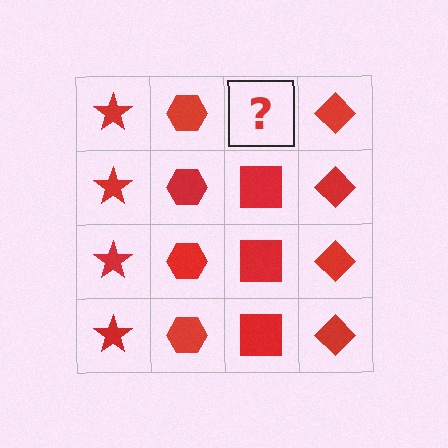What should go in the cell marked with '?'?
The missing cell should contain a red square.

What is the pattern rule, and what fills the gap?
The rule is that each column has a consistent shape. The gap should be filled with a red square.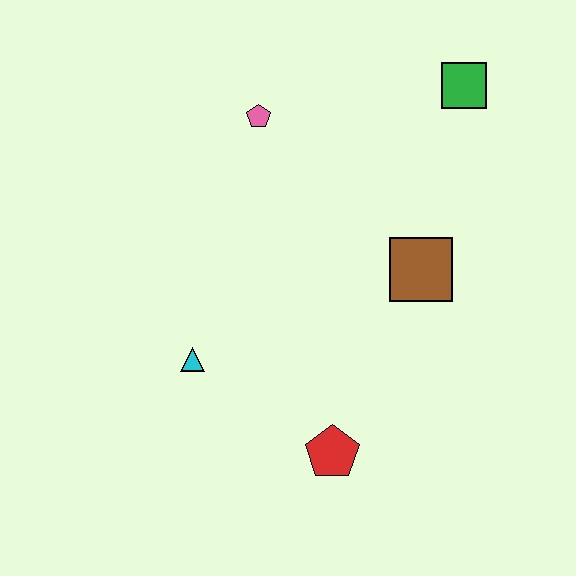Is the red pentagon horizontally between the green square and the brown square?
No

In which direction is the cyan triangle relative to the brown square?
The cyan triangle is to the left of the brown square.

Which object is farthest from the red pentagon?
The green square is farthest from the red pentagon.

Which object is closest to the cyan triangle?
The red pentagon is closest to the cyan triangle.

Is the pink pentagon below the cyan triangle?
No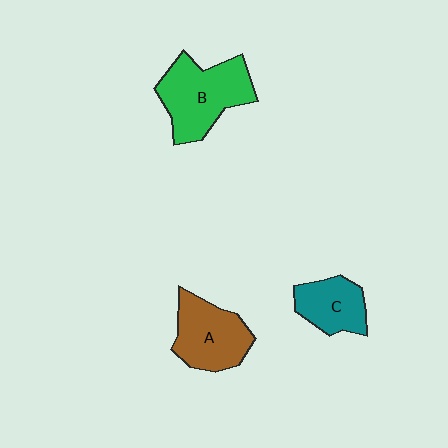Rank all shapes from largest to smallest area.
From largest to smallest: B (green), A (brown), C (teal).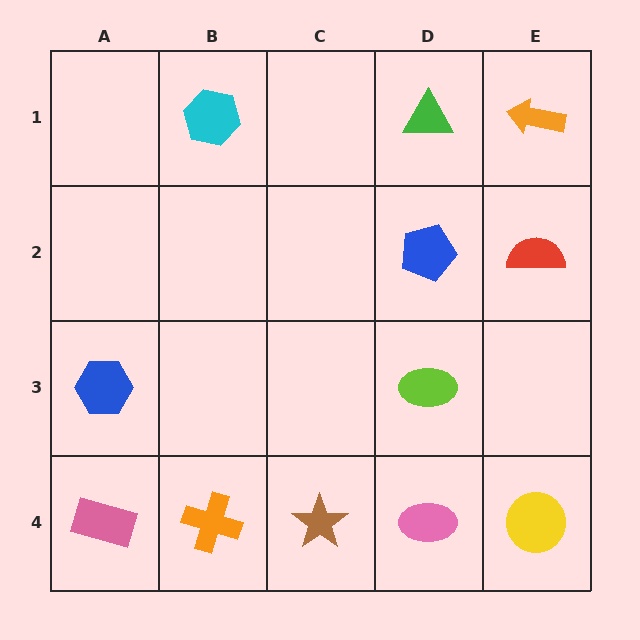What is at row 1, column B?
A cyan hexagon.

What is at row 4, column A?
A pink rectangle.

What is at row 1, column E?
An orange arrow.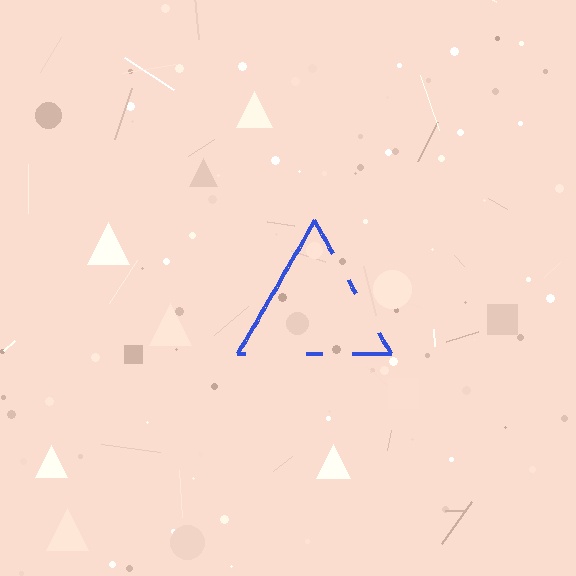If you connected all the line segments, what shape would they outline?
They would outline a triangle.